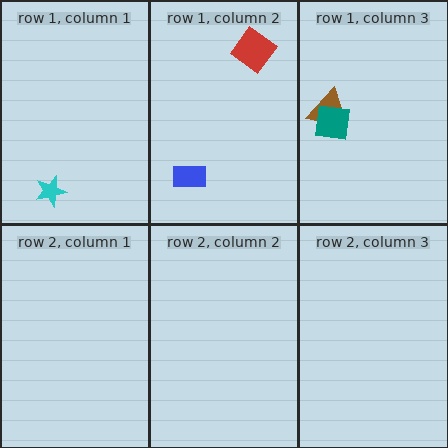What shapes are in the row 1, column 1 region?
The cyan star.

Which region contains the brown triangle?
The row 1, column 3 region.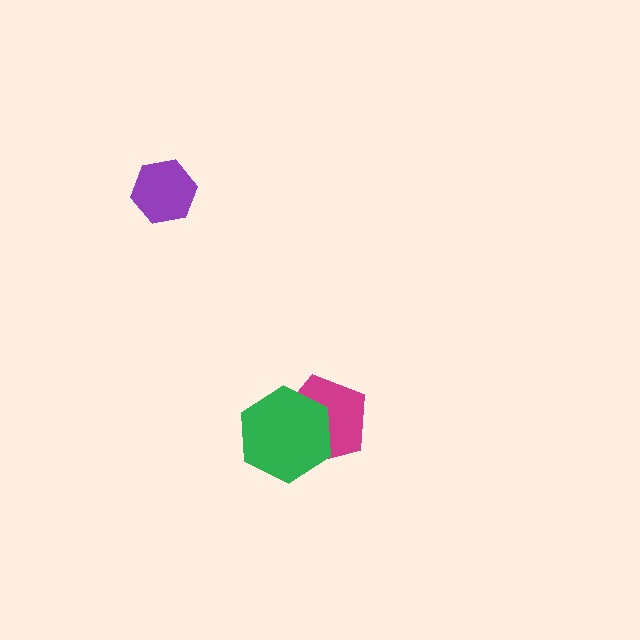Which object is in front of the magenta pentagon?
The green hexagon is in front of the magenta pentagon.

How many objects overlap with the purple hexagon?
0 objects overlap with the purple hexagon.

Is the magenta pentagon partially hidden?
Yes, it is partially covered by another shape.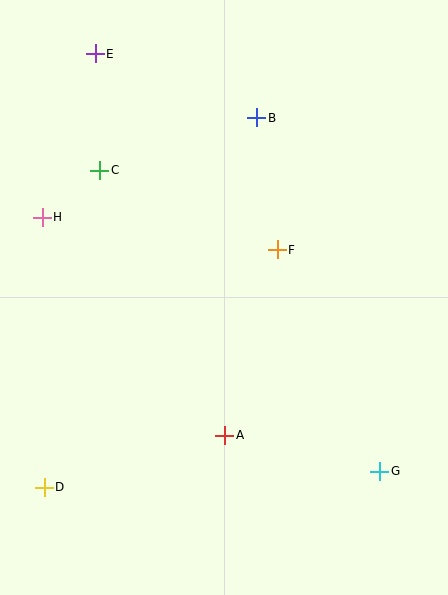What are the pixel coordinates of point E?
Point E is at (95, 54).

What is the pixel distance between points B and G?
The distance between B and G is 374 pixels.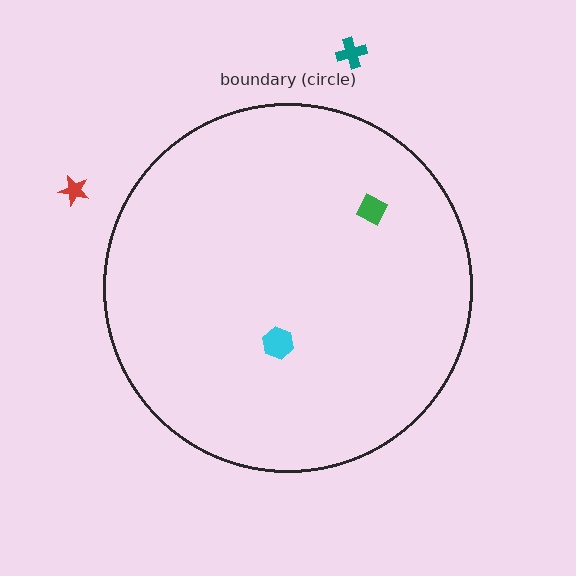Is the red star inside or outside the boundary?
Outside.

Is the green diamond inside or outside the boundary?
Inside.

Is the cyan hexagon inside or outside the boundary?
Inside.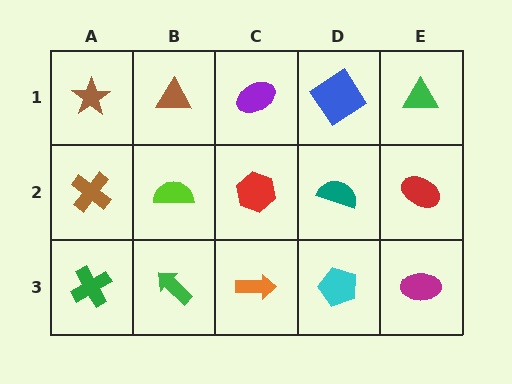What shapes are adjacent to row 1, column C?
A red hexagon (row 2, column C), a brown triangle (row 1, column B), a blue diamond (row 1, column D).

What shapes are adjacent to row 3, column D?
A teal semicircle (row 2, column D), an orange arrow (row 3, column C), a magenta ellipse (row 3, column E).